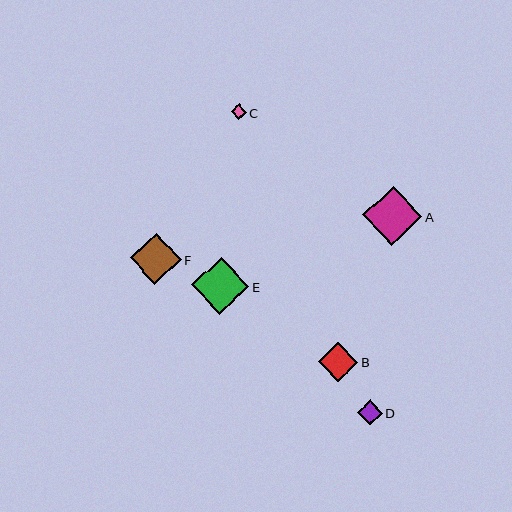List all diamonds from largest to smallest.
From largest to smallest: A, E, F, B, D, C.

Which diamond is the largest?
Diamond A is the largest with a size of approximately 59 pixels.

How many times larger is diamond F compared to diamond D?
Diamond F is approximately 2.1 times the size of diamond D.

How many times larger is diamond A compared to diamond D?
Diamond A is approximately 2.4 times the size of diamond D.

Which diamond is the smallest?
Diamond C is the smallest with a size of approximately 15 pixels.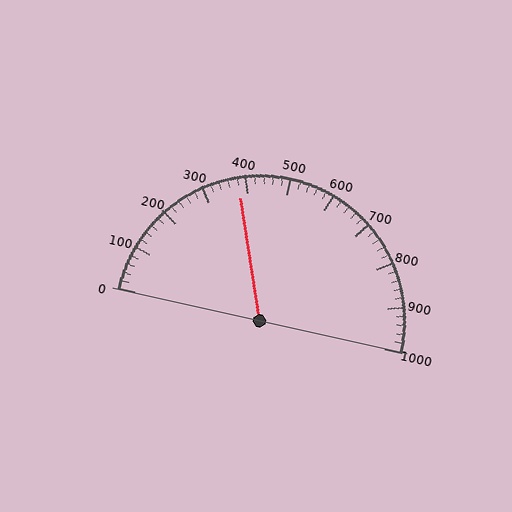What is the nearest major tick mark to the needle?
The nearest major tick mark is 400.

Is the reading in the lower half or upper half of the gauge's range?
The reading is in the lower half of the range (0 to 1000).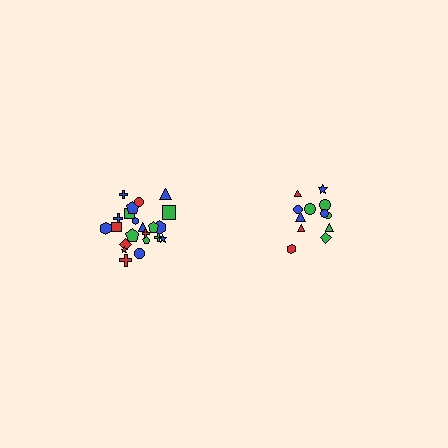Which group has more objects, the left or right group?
The left group.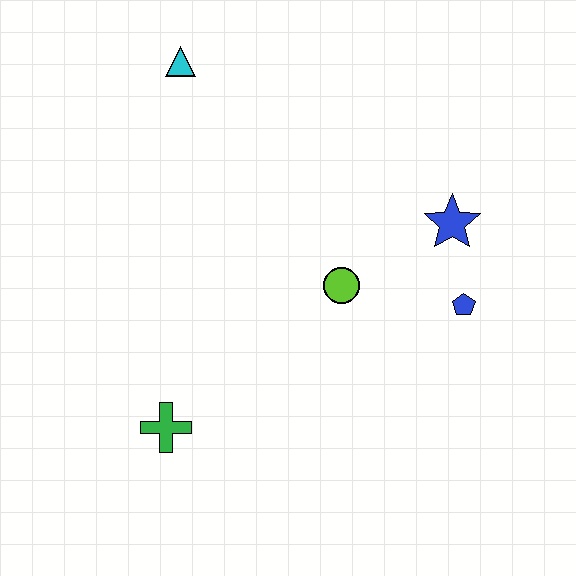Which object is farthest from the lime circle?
The cyan triangle is farthest from the lime circle.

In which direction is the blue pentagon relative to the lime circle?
The blue pentagon is to the right of the lime circle.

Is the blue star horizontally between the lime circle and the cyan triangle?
No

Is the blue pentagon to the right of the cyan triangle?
Yes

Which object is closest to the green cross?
The lime circle is closest to the green cross.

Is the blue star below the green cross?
No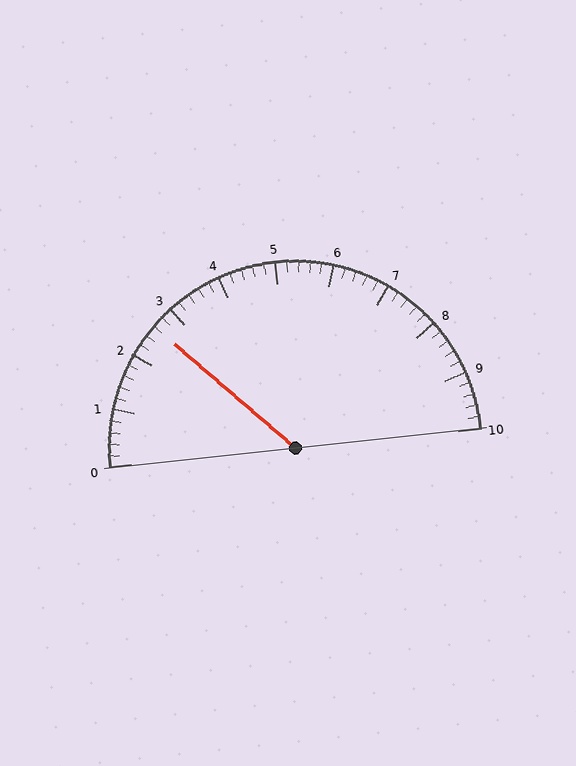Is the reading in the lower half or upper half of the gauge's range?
The reading is in the lower half of the range (0 to 10).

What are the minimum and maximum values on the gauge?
The gauge ranges from 0 to 10.